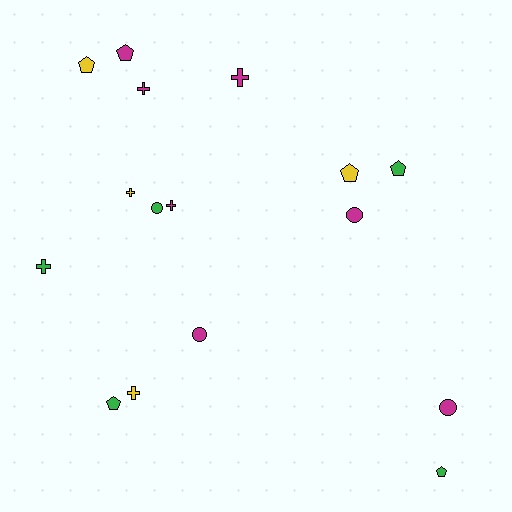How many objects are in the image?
There are 16 objects.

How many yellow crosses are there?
There are 2 yellow crosses.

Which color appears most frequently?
Magenta, with 7 objects.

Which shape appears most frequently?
Cross, with 6 objects.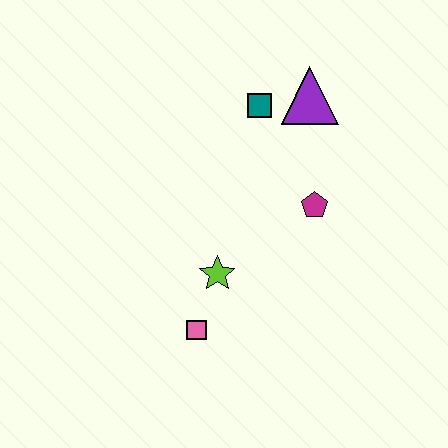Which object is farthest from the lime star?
The purple triangle is farthest from the lime star.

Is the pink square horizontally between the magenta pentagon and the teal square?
No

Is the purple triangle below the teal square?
No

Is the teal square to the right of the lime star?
Yes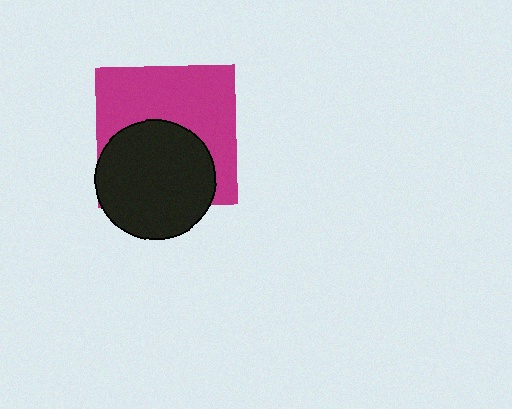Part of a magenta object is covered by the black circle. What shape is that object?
It is a square.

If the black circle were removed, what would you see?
You would see the complete magenta square.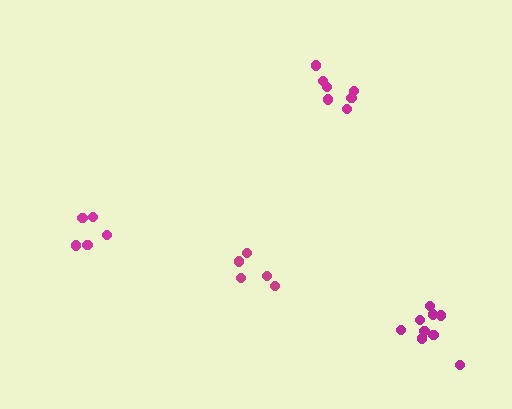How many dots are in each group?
Group 1: 5 dots, Group 2: 7 dots, Group 3: 10 dots, Group 4: 5 dots (27 total).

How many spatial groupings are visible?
There are 4 spatial groupings.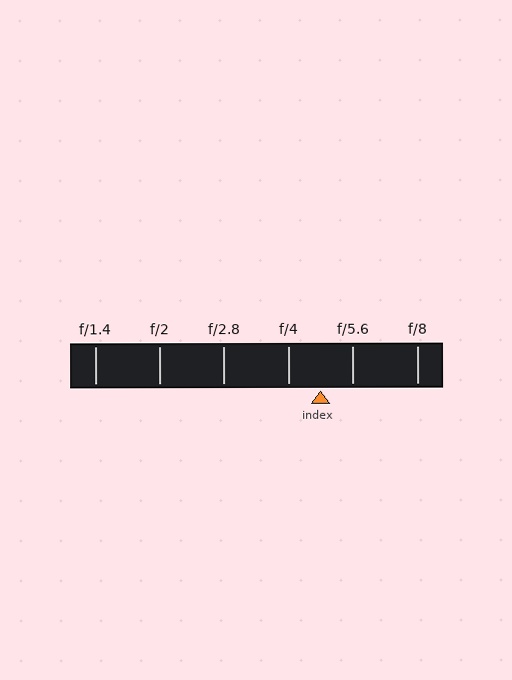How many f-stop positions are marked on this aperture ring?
There are 6 f-stop positions marked.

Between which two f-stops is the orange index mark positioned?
The index mark is between f/4 and f/5.6.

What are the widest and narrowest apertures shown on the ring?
The widest aperture shown is f/1.4 and the narrowest is f/8.